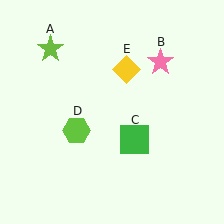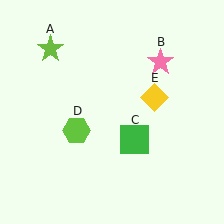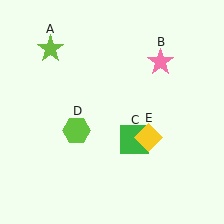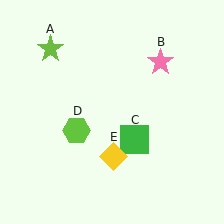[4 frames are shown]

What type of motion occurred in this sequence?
The yellow diamond (object E) rotated clockwise around the center of the scene.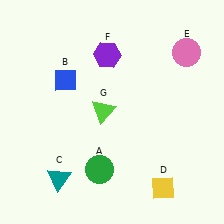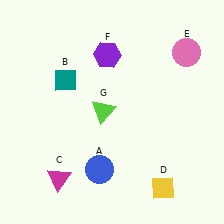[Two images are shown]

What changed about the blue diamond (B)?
In Image 1, B is blue. In Image 2, it changed to teal.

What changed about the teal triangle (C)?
In Image 1, C is teal. In Image 2, it changed to magenta.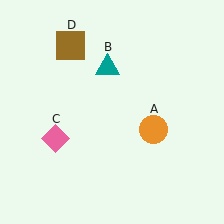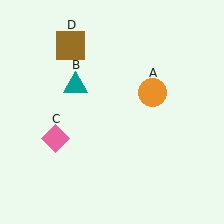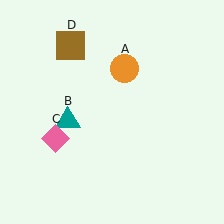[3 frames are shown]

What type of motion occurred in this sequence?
The orange circle (object A), teal triangle (object B) rotated counterclockwise around the center of the scene.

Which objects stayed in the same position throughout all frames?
Pink diamond (object C) and brown square (object D) remained stationary.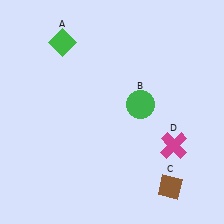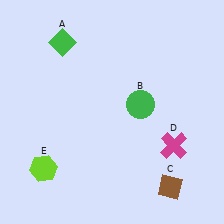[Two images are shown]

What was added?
A lime hexagon (E) was added in Image 2.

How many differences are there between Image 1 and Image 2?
There is 1 difference between the two images.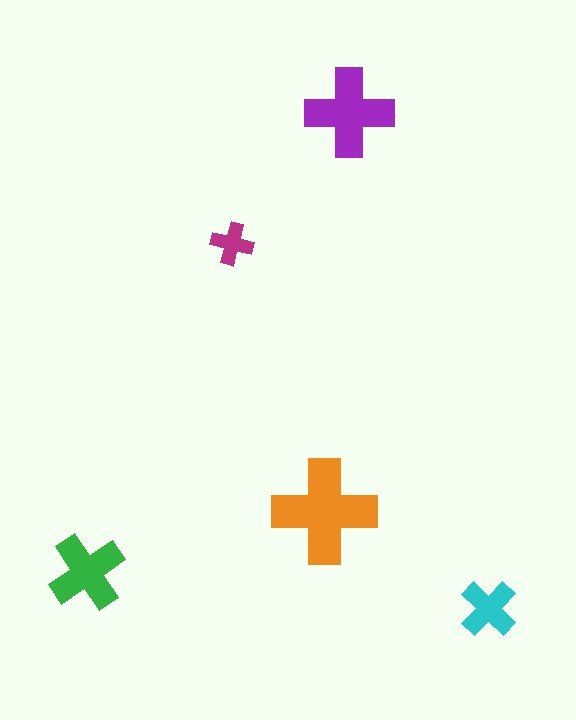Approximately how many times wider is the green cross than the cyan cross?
About 1.5 times wider.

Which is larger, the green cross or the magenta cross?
The green one.